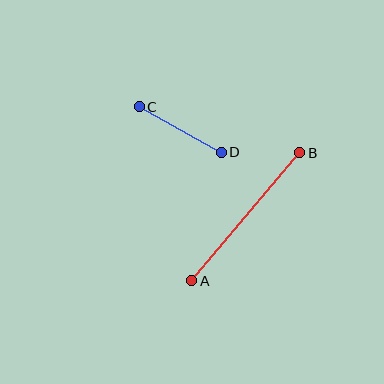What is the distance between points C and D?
The distance is approximately 94 pixels.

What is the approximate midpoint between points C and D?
The midpoint is at approximately (180, 130) pixels.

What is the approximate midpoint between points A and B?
The midpoint is at approximately (246, 217) pixels.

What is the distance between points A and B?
The distance is approximately 168 pixels.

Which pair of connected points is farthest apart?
Points A and B are farthest apart.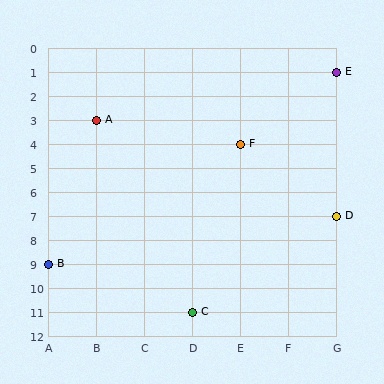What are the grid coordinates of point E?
Point E is at grid coordinates (G, 1).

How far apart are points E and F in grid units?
Points E and F are 2 columns and 3 rows apart (about 3.6 grid units diagonally).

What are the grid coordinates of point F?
Point F is at grid coordinates (E, 4).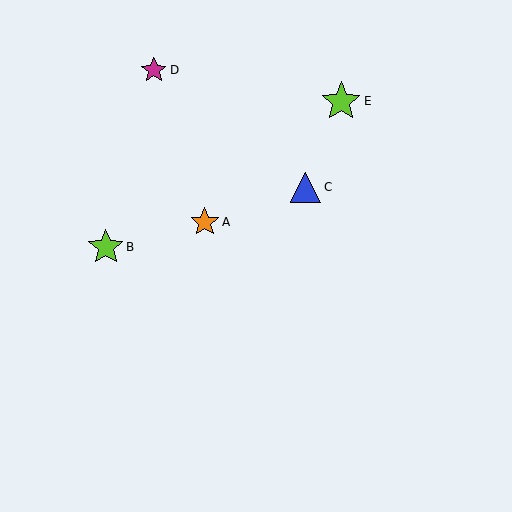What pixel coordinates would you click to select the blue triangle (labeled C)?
Click at (306, 187) to select the blue triangle C.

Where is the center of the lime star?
The center of the lime star is at (106, 247).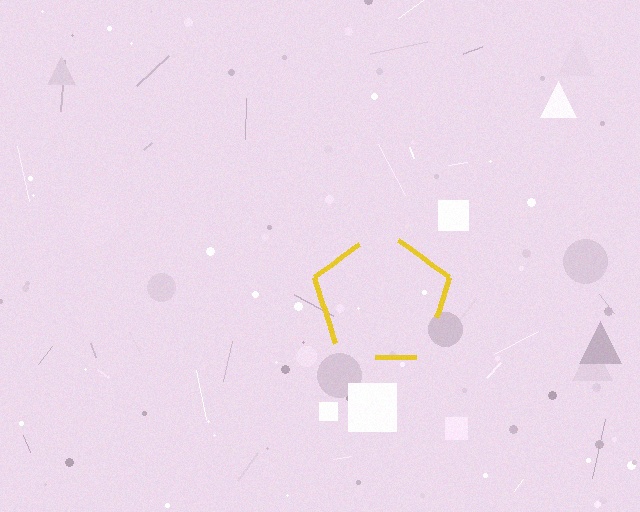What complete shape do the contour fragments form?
The contour fragments form a pentagon.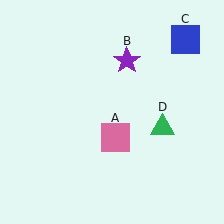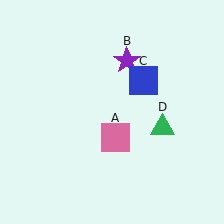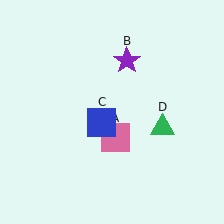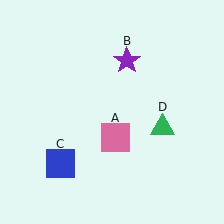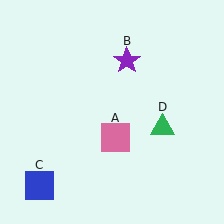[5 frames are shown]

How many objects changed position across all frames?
1 object changed position: blue square (object C).